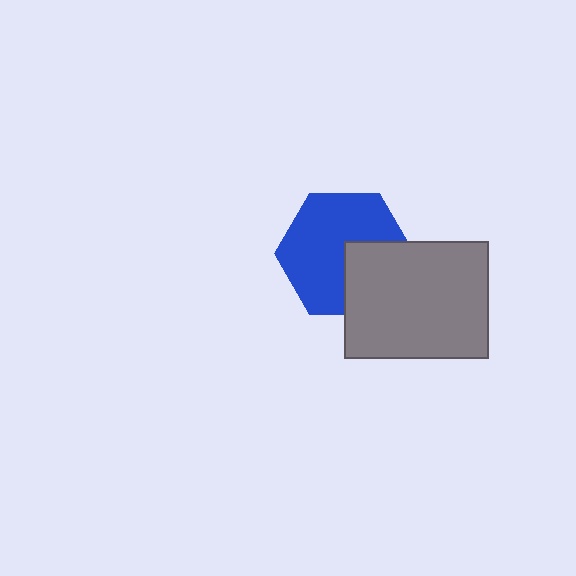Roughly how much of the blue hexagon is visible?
Most of it is visible (roughly 68%).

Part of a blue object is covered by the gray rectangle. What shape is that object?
It is a hexagon.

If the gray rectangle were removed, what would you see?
You would see the complete blue hexagon.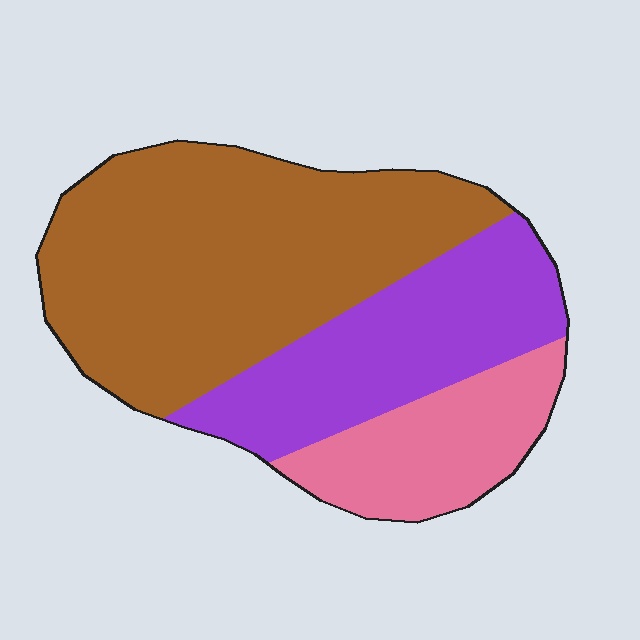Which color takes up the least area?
Pink, at roughly 20%.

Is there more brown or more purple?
Brown.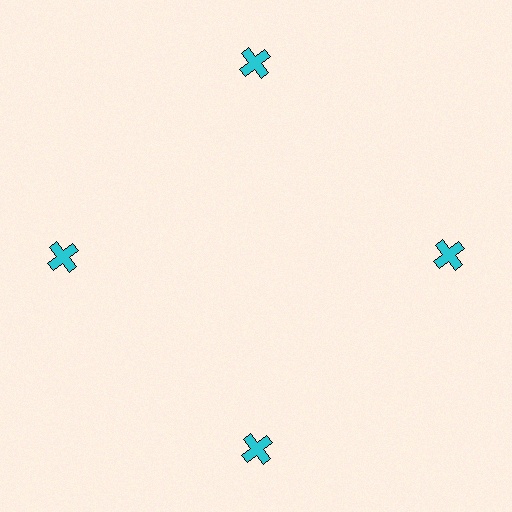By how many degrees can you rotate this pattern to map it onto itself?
The pattern maps onto itself every 90 degrees of rotation.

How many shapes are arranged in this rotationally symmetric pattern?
There are 4 shapes, arranged in 4 groups of 1.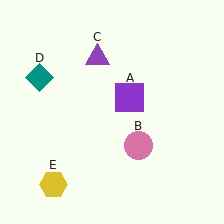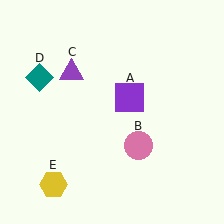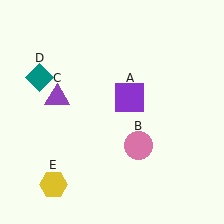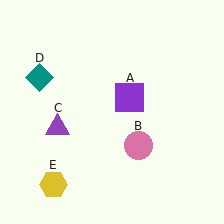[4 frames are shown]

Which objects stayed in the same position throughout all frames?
Purple square (object A) and pink circle (object B) and teal diamond (object D) and yellow hexagon (object E) remained stationary.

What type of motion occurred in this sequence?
The purple triangle (object C) rotated counterclockwise around the center of the scene.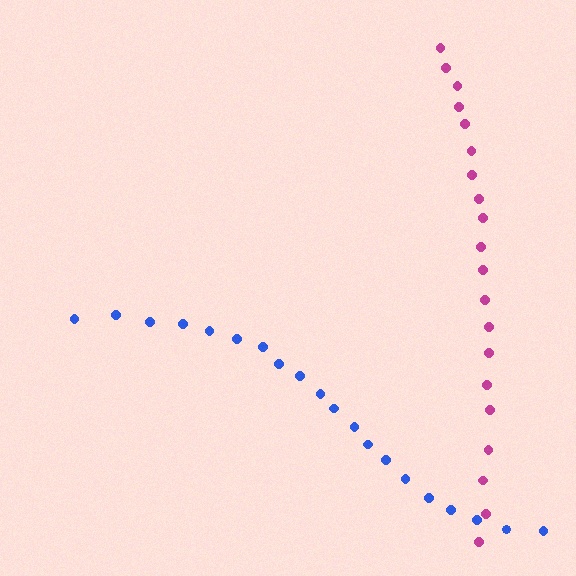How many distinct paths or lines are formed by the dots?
There are 2 distinct paths.